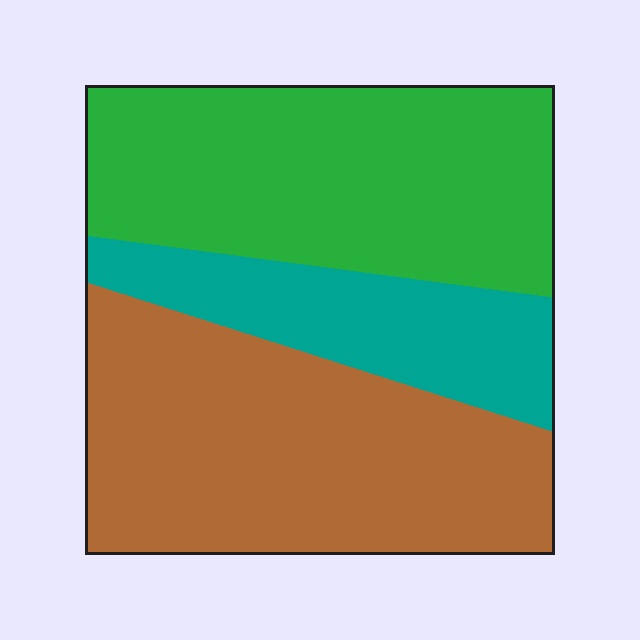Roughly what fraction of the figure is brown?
Brown takes up about two fifths (2/5) of the figure.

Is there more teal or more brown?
Brown.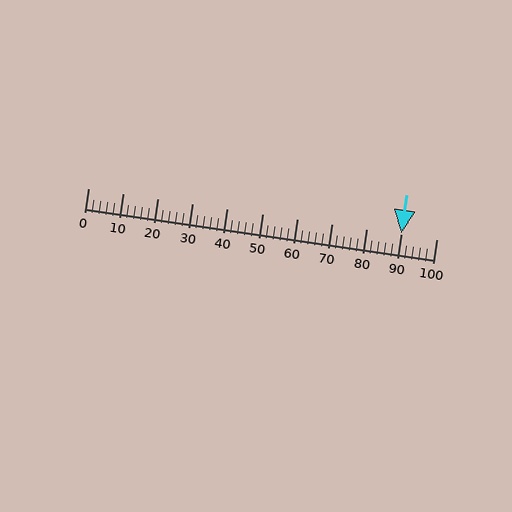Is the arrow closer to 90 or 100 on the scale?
The arrow is closer to 90.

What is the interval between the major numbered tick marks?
The major tick marks are spaced 10 units apart.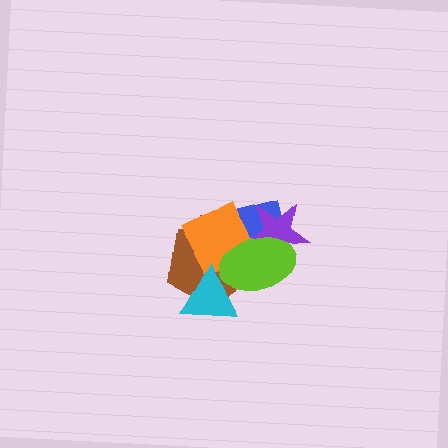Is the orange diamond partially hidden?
Yes, it is partially covered by another shape.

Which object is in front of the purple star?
The lime ellipse is in front of the purple star.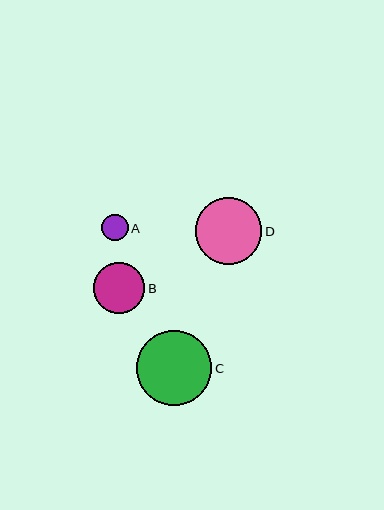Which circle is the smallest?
Circle A is the smallest with a size of approximately 26 pixels.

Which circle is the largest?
Circle C is the largest with a size of approximately 75 pixels.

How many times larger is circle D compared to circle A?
Circle D is approximately 2.5 times the size of circle A.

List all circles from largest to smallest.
From largest to smallest: C, D, B, A.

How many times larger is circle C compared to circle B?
Circle C is approximately 1.5 times the size of circle B.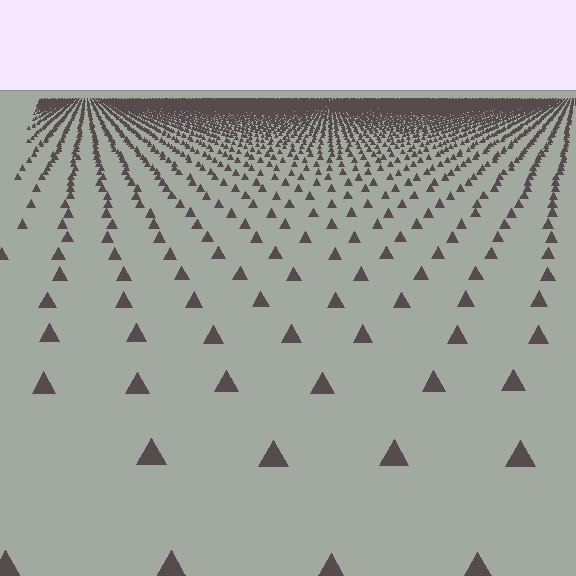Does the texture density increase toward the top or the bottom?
Density increases toward the top.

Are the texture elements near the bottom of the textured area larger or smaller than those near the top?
Larger. Near the bottom, elements are closer to the viewer and appear at a bigger on-screen size.